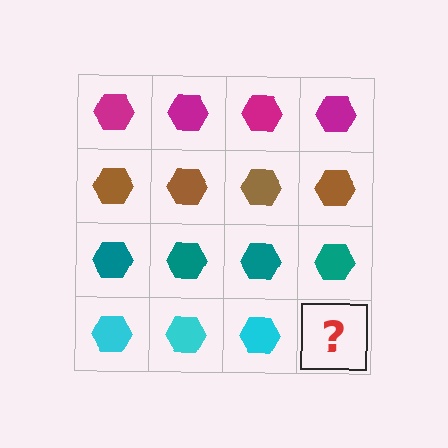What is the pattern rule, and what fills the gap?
The rule is that each row has a consistent color. The gap should be filled with a cyan hexagon.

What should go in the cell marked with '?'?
The missing cell should contain a cyan hexagon.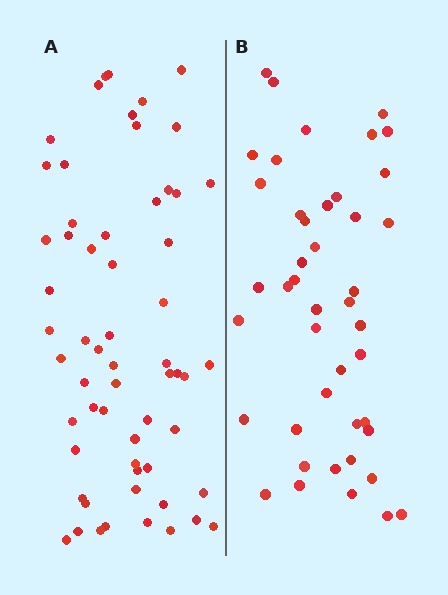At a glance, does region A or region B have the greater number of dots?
Region A (the left region) has more dots.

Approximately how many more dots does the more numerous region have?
Region A has approximately 15 more dots than region B.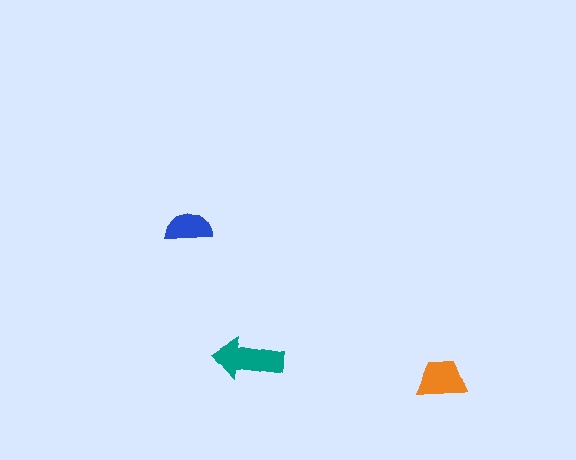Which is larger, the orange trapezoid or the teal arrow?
The teal arrow.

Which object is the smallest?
The blue semicircle.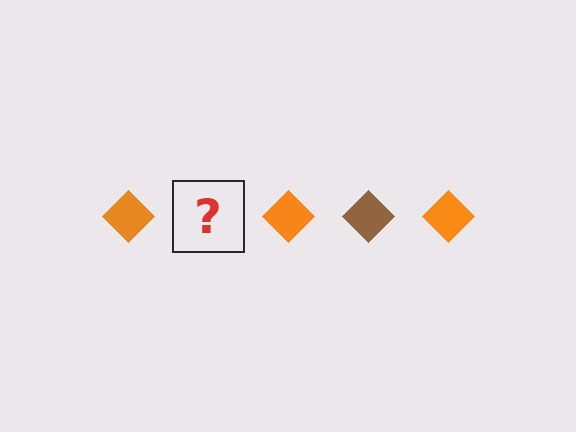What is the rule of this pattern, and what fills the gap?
The rule is that the pattern cycles through orange, brown diamonds. The gap should be filled with a brown diamond.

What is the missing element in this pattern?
The missing element is a brown diamond.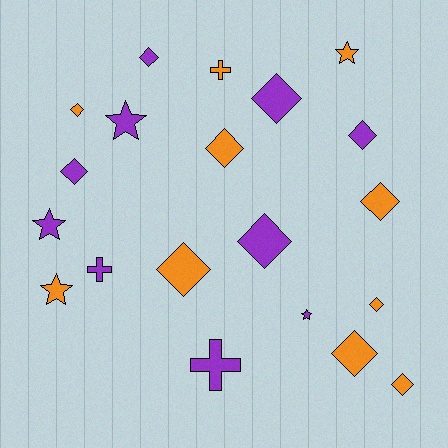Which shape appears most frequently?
Diamond, with 12 objects.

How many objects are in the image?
There are 20 objects.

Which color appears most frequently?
Orange, with 10 objects.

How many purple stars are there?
There are 3 purple stars.